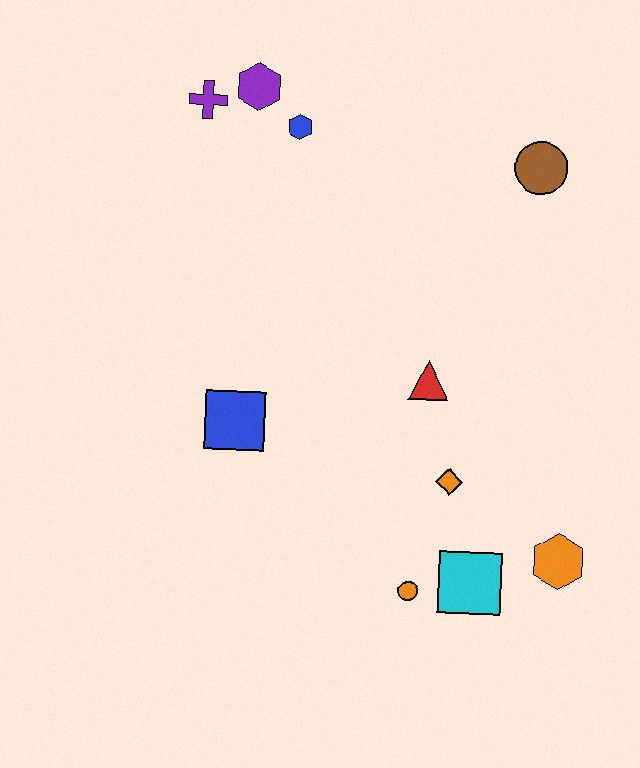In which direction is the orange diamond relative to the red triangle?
The orange diamond is below the red triangle.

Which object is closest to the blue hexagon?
The purple hexagon is closest to the blue hexagon.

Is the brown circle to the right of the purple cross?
Yes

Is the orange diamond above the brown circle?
No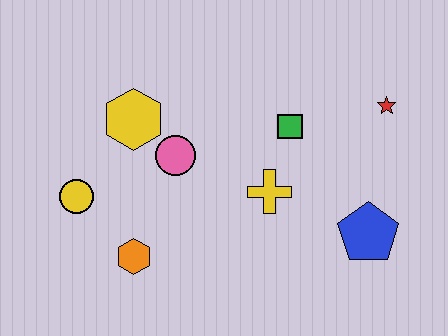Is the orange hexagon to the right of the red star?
No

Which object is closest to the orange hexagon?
The yellow circle is closest to the orange hexagon.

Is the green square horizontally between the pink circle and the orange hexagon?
No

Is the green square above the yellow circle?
Yes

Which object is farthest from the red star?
The yellow circle is farthest from the red star.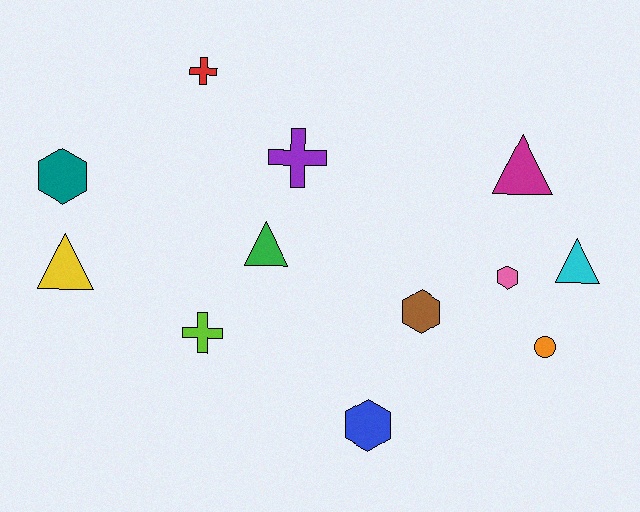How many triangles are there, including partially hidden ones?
There are 4 triangles.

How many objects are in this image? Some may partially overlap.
There are 12 objects.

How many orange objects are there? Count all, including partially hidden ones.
There is 1 orange object.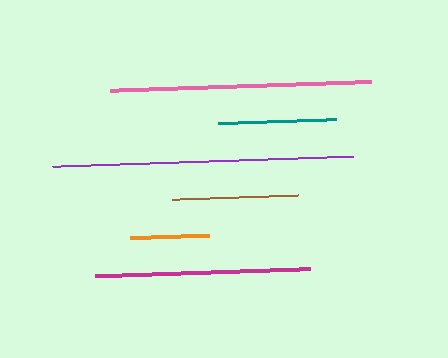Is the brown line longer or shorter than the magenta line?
The magenta line is longer than the brown line.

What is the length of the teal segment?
The teal segment is approximately 118 pixels long.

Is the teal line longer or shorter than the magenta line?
The magenta line is longer than the teal line.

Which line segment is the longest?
The purple line is the longest at approximately 301 pixels.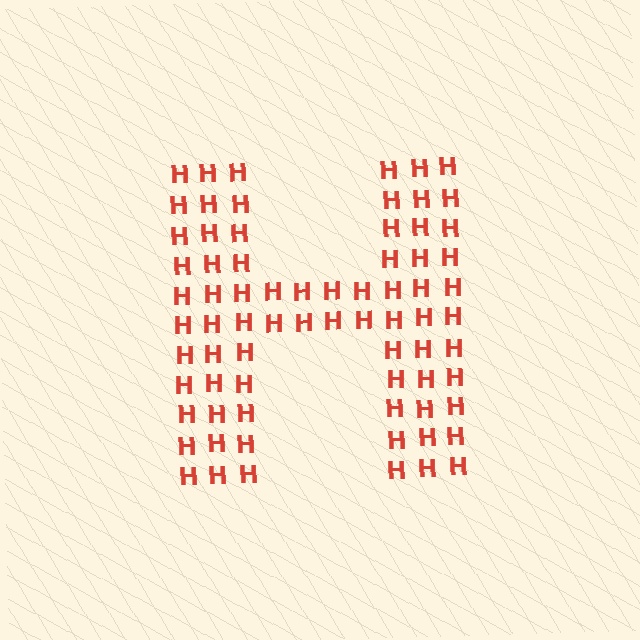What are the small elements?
The small elements are letter H's.